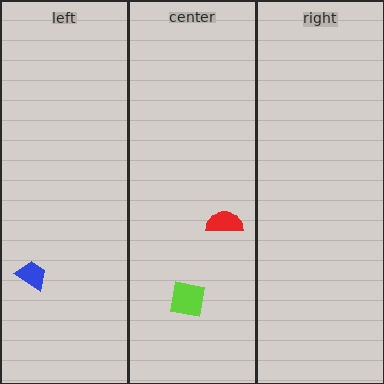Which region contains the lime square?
The center region.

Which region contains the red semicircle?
The center region.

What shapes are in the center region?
The red semicircle, the lime square.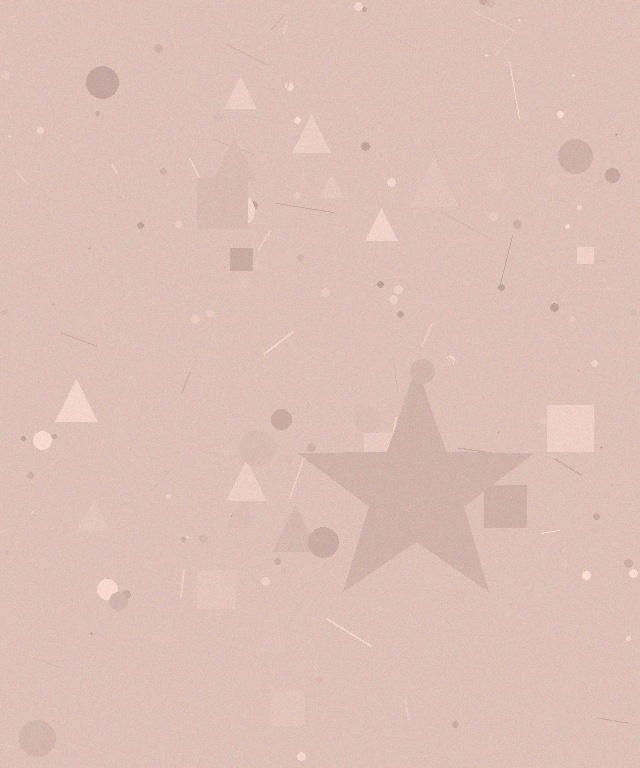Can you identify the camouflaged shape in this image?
The camouflaged shape is a star.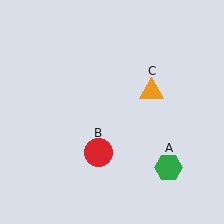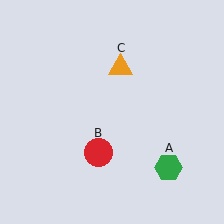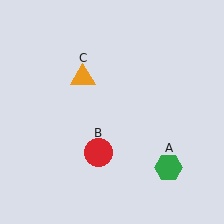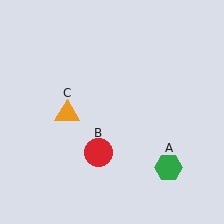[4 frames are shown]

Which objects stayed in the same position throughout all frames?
Green hexagon (object A) and red circle (object B) remained stationary.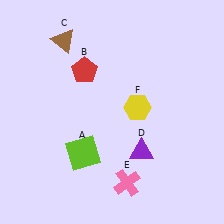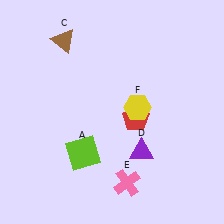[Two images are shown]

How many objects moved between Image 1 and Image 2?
1 object moved between the two images.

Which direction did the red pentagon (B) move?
The red pentagon (B) moved right.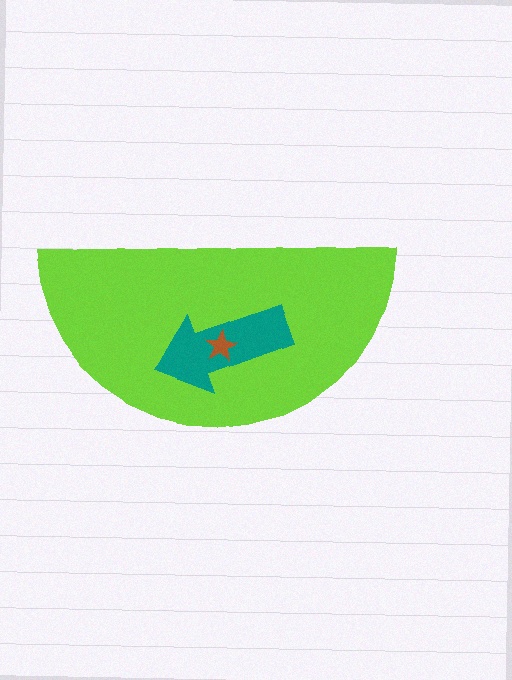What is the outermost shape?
The lime semicircle.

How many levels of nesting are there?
3.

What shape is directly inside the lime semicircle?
The teal arrow.